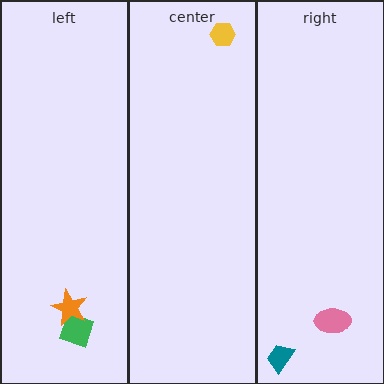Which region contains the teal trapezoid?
The right region.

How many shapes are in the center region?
1.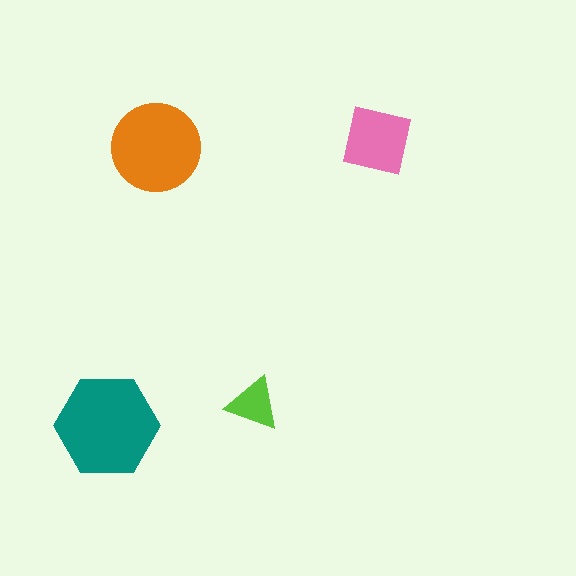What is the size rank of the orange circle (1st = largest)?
2nd.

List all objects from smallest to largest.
The lime triangle, the pink square, the orange circle, the teal hexagon.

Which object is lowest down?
The teal hexagon is bottommost.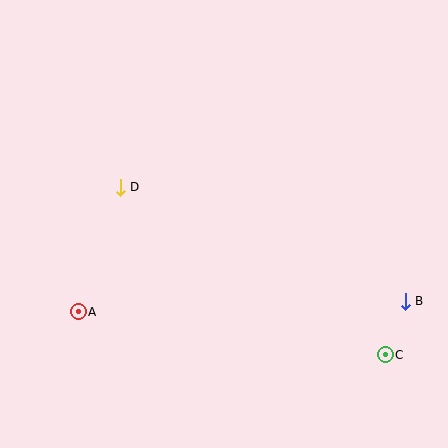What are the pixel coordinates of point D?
Point D is at (120, 187).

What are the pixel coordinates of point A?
Point A is at (78, 312).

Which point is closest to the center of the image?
Point D at (120, 187) is closest to the center.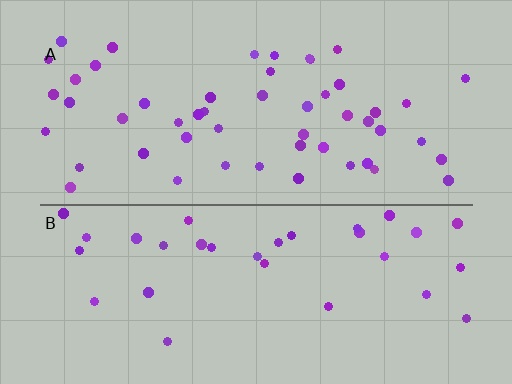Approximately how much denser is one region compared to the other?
Approximately 1.6× — region A over region B.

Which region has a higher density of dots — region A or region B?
A (the top).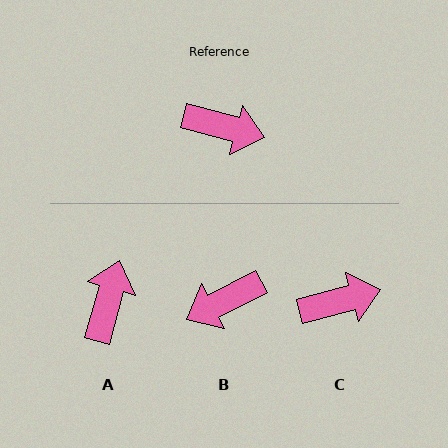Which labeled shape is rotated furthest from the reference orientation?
B, about 138 degrees away.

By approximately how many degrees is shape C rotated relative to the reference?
Approximately 30 degrees counter-clockwise.